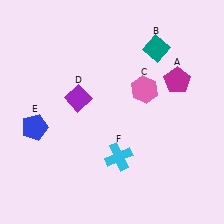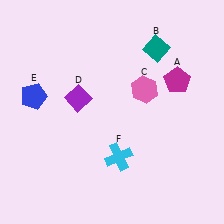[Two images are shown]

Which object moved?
The blue pentagon (E) moved up.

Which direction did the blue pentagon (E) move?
The blue pentagon (E) moved up.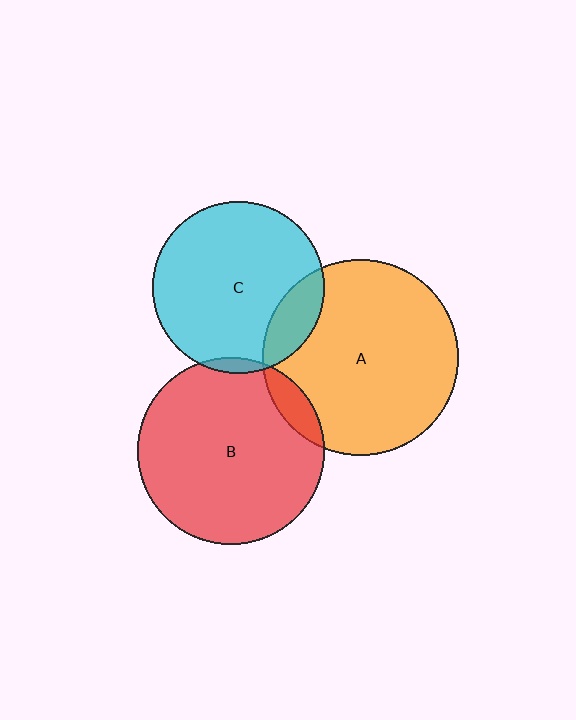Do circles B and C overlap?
Yes.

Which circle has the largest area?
Circle A (orange).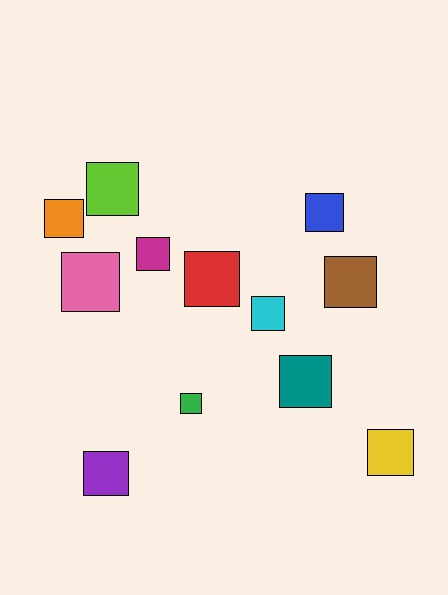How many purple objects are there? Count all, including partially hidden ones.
There is 1 purple object.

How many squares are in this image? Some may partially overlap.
There are 12 squares.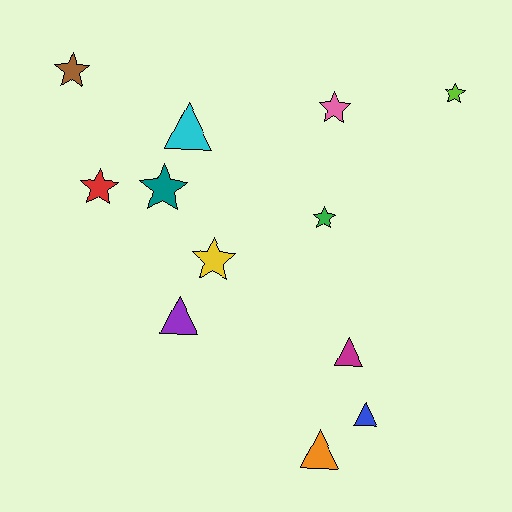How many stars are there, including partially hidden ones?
There are 7 stars.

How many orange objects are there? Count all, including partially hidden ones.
There is 1 orange object.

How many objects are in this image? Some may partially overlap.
There are 12 objects.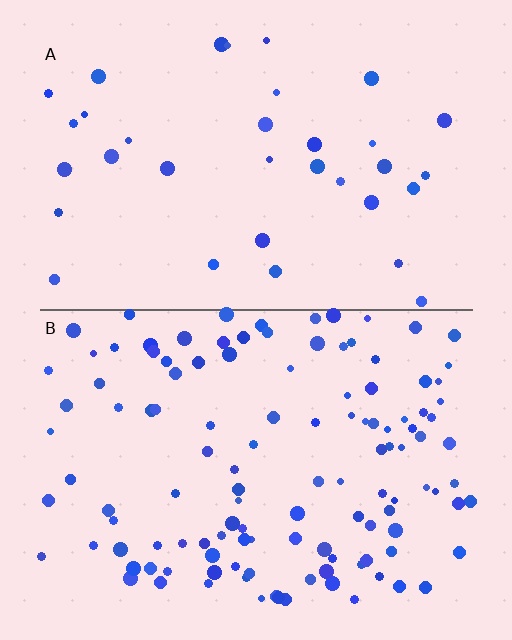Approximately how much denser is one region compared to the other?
Approximately 3.6× — region B over region A.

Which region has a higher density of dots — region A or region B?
B (the bottom).